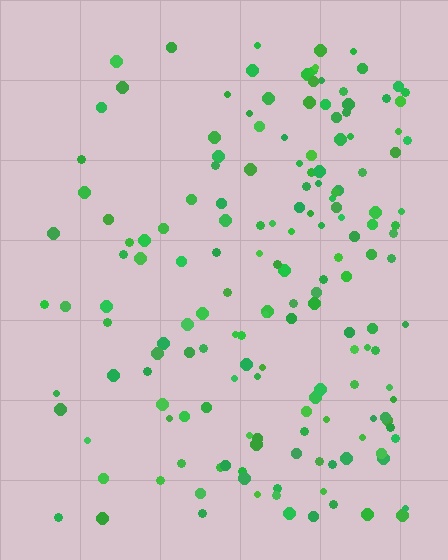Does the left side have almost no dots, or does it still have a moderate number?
Still a moderate number, just noticeably fewer than the right.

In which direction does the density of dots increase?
From left to right, with the right side densest.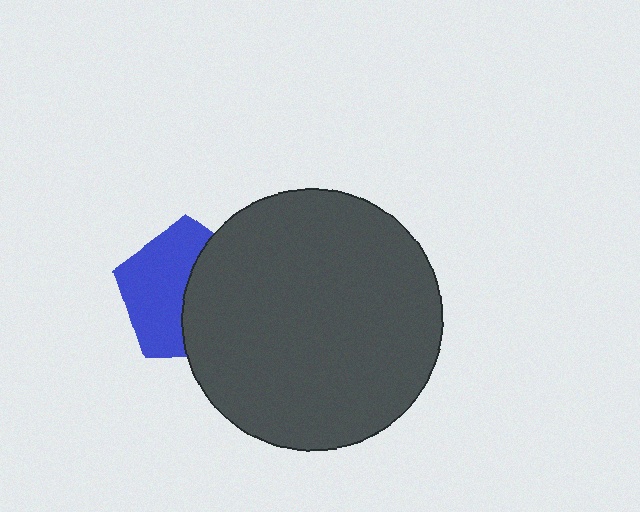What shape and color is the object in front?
The object in front is a dark gray circle.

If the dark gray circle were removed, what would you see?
You would see the complete blue pentagon.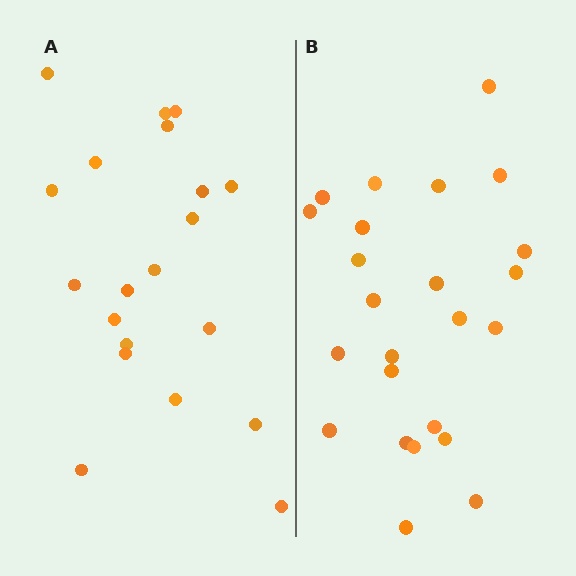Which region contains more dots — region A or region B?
Region B (the right region) has more dots.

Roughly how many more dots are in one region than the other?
Region B has about 4 more dots than region A.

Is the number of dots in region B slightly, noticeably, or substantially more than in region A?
Region B has only slightly more — the two regions are fairly close. The ratio is roughly 1.2 to 1.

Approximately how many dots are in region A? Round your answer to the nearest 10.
About 20 dots.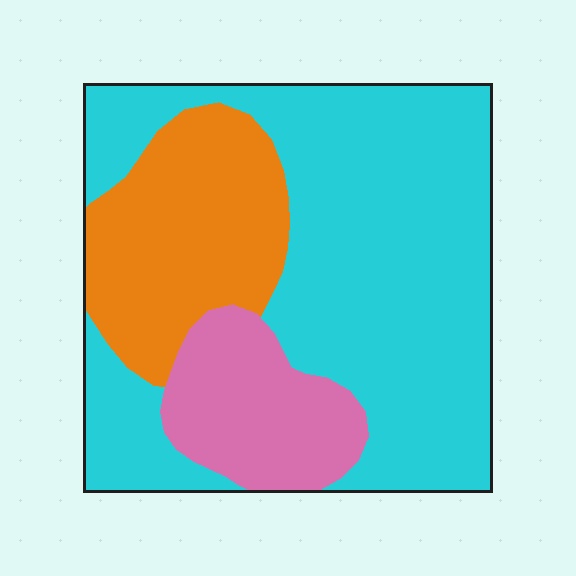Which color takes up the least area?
Pink, at roughly 15%.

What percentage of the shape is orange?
Orange covers around 25% of the shape.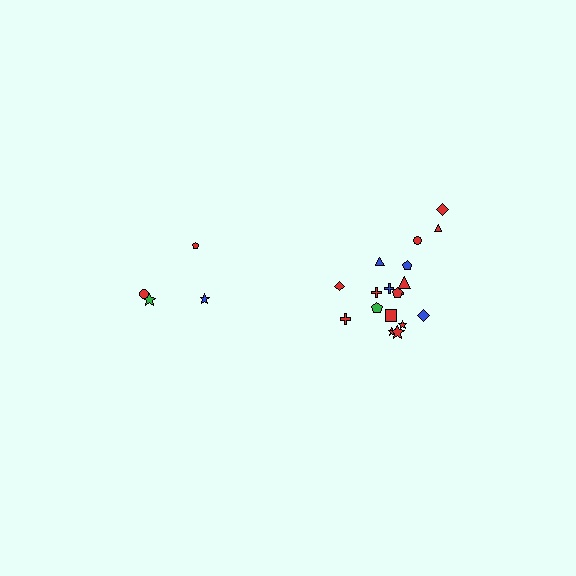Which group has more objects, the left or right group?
The right group.